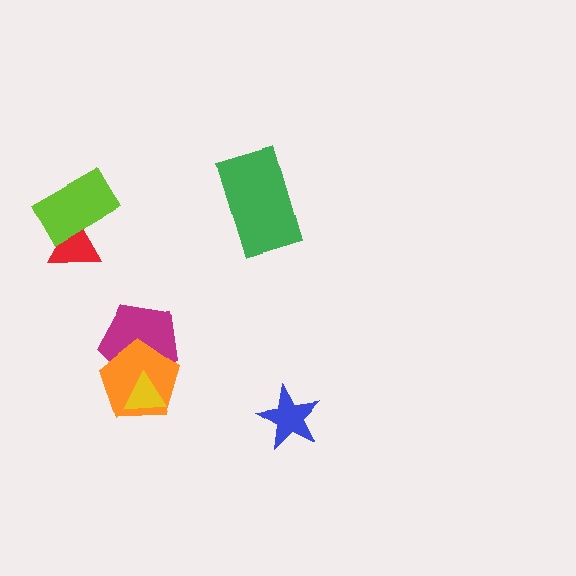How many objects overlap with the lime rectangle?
1 object overlaps with the lime rectangle.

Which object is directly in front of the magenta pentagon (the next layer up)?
The orange pentagon is directly in front of the magenta pentagon.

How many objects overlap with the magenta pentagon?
2 objects overlap with the magenta pentagon.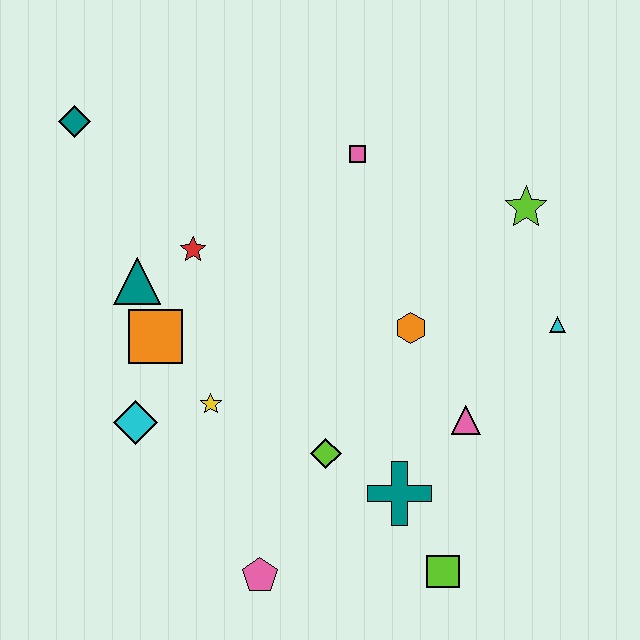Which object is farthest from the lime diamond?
The teal diamond is farthest from the lime diamond.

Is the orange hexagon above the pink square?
No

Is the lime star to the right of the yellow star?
Yes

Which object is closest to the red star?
The teal triangle is closest to the red star.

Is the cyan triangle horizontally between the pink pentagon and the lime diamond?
No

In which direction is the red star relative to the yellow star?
The red star is above the yellow star.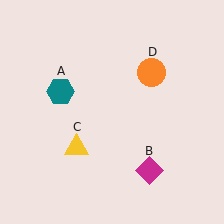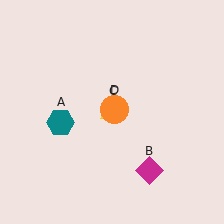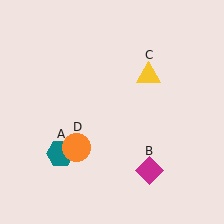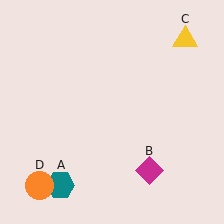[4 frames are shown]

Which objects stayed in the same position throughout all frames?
Magenta diamond (object B) remained stationary.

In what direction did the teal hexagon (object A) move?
The teal hexagon (object A) moved down.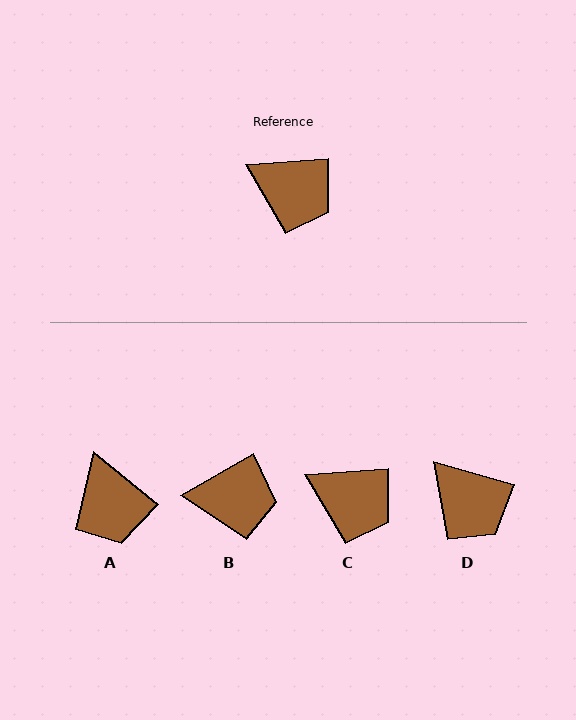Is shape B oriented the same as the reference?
No, it is off by about 26 degrees.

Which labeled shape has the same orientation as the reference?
C.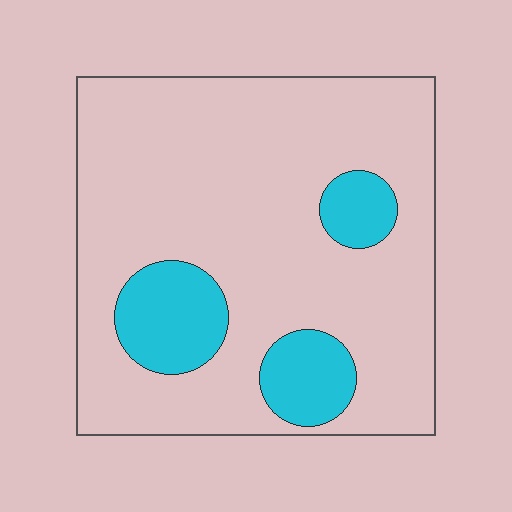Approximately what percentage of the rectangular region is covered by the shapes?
Approximately 20%.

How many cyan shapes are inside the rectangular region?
3.